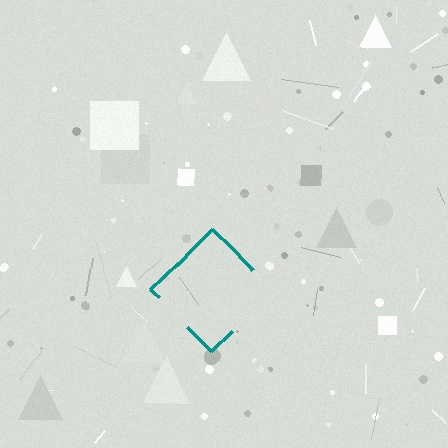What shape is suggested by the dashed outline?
The dashed outline suggests a diamond.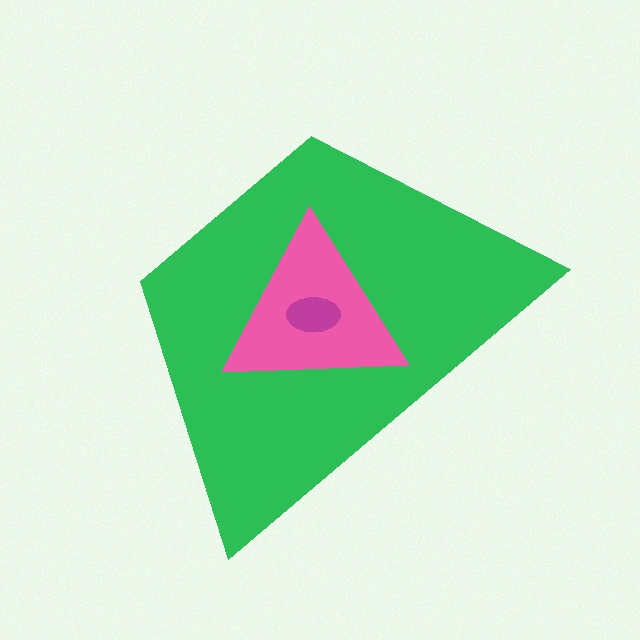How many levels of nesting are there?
3.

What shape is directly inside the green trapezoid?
The pink triangle.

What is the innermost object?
The magenta ellipse.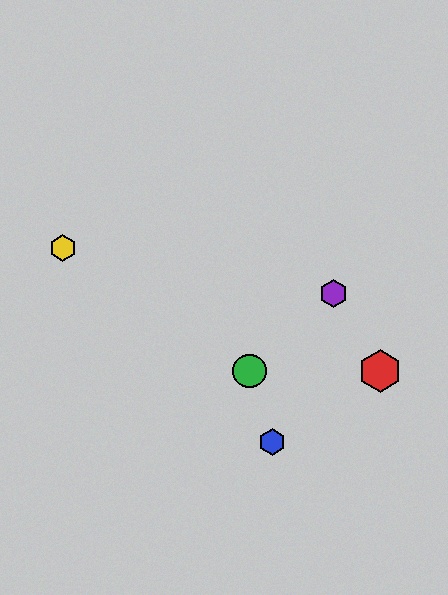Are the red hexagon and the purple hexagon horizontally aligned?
No, the red hexagon is at y≈371 and the purple hexagon is at y≈294.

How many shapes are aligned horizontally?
2 shapes (the red hexagon, the green circle) are aligned horizontally.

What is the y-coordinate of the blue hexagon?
The blue hexagon is at y≈442.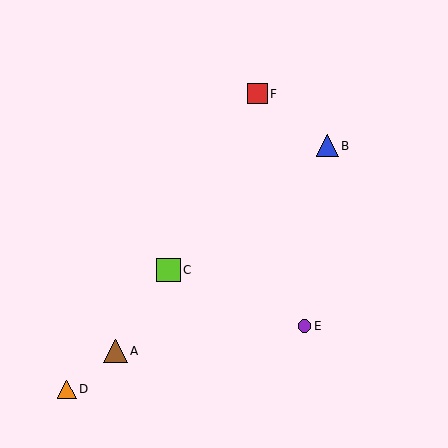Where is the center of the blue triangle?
The center of the blue triangle is at (327, 146).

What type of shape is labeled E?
Shape E is a purple circle.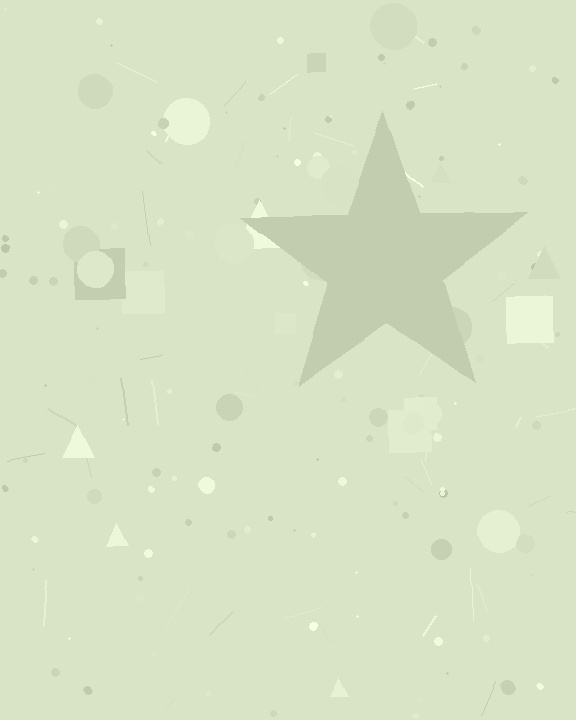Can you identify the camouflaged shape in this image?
The camouflaged shape is a star.